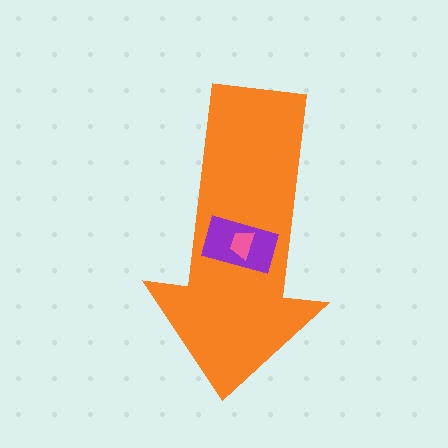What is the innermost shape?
The pink trapezoid.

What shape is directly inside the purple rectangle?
The pink trapezoid.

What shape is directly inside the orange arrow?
The purple rectangle.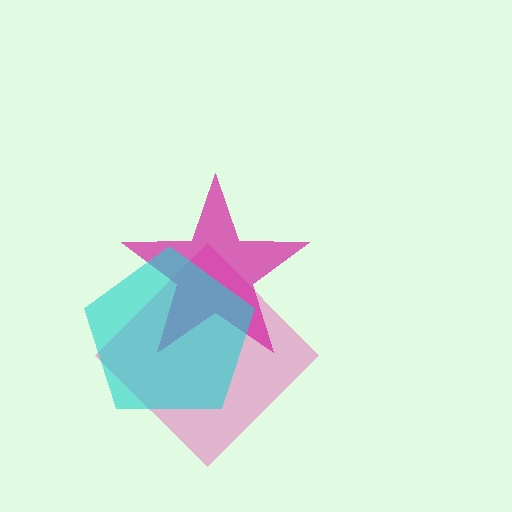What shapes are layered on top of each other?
The layered shapes are: a pink diamond, a magenta star, a cyan pentagon.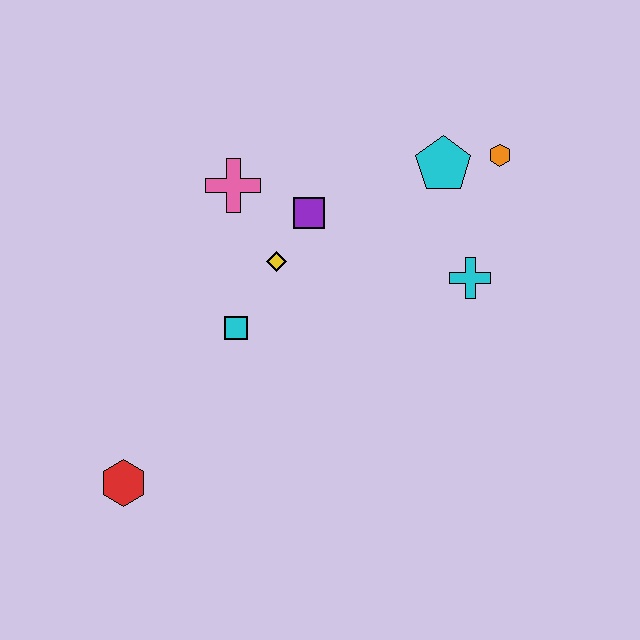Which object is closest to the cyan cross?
The cyan pentagon is closest to the cyan cross.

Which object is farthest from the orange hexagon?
The red hexagon is farthest from the orange hexagon.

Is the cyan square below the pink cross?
Yes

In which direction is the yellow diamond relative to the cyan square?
The yellow diamond is above the cyan square.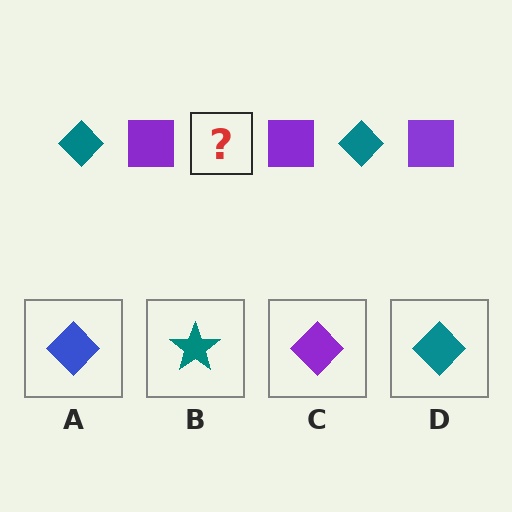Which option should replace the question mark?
Option D.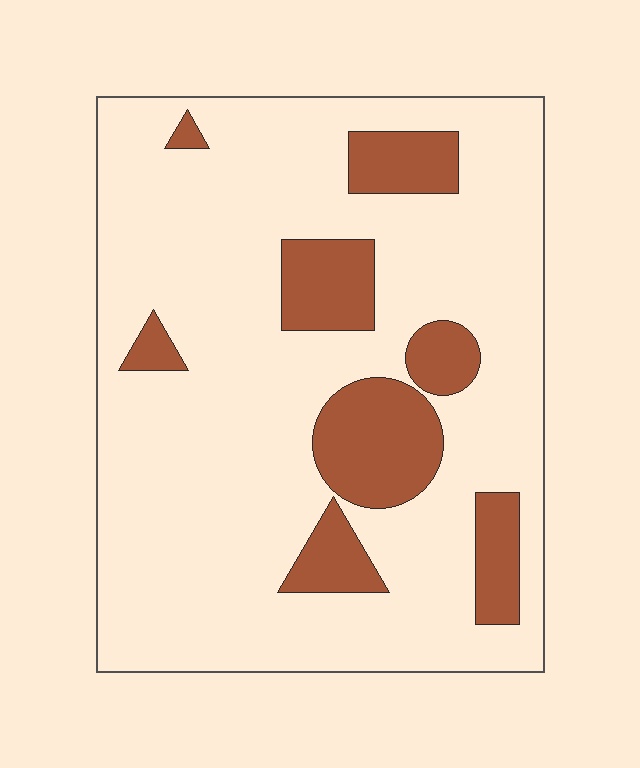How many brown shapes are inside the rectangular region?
8.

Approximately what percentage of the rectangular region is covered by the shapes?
Approximately 20%.